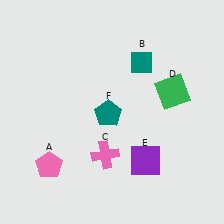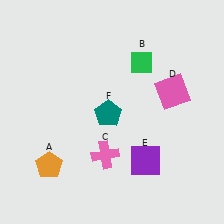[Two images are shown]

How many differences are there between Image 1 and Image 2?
There are 3 differences between the two images.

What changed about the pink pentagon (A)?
In Image 1, A is pink. In Image 2, it changed to orange.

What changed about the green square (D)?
In Image 1, D is green. In Image 2, it changed to pink.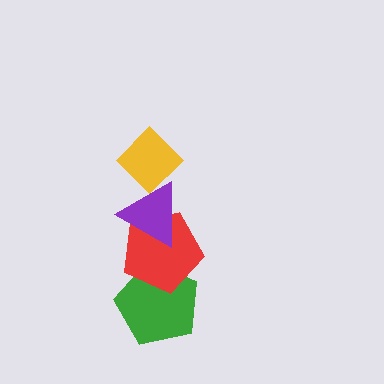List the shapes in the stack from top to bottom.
From top to bottom: the yellow diamond, the purple triangle, the red pentagon, the green pentagon.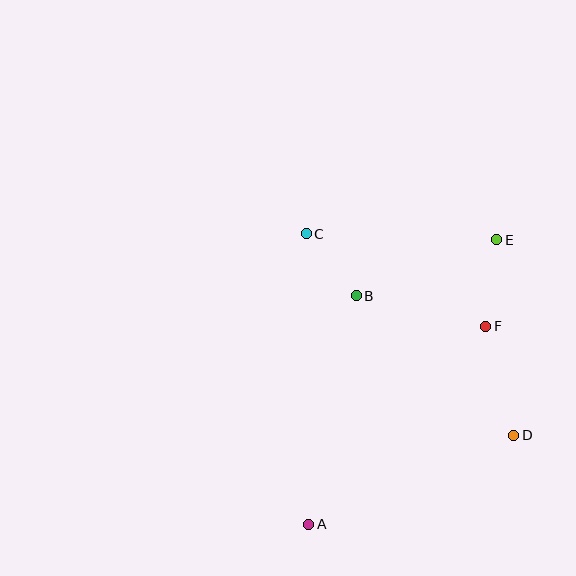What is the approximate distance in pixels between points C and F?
The distance between C and F is approximately 202 pixels.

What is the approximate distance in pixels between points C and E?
The distance between C and E is approximately 191 pixels.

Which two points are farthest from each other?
Points A and E are farthest from each other.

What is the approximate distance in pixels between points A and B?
The distance between A and B is approximately 233 pixels.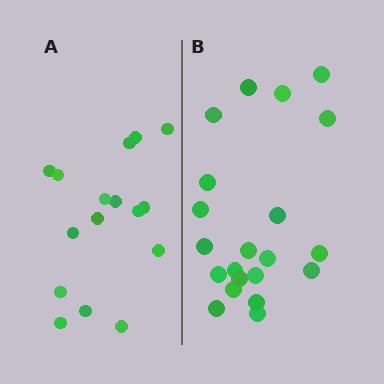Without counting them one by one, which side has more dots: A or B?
Region B (the right region) has more dots.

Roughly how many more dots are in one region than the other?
Region B has about 5 more dots than region A.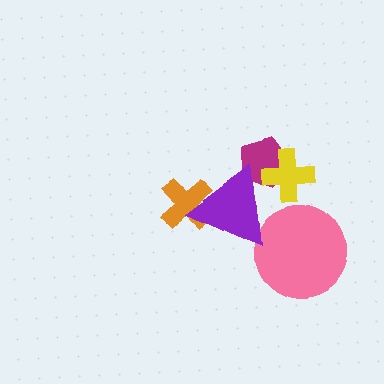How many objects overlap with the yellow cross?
2 objects overlap with the yellow cross.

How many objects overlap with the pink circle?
1 object overlaps with the pink circle.